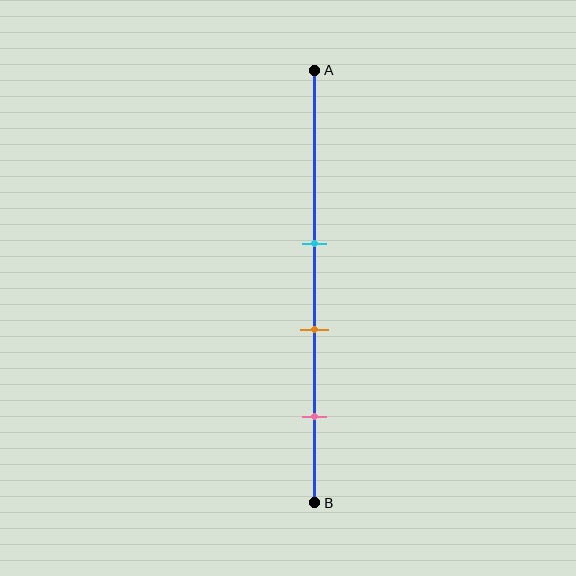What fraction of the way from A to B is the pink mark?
The pink mark is approximately 80% (0.8) of the way from A to B.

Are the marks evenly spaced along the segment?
Yes, the marks are approximately evenly spaced.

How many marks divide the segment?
There are 3 marks dividing the segment.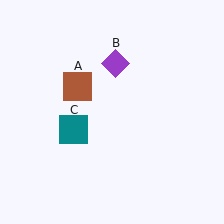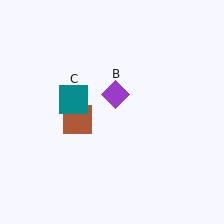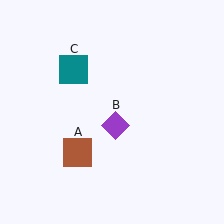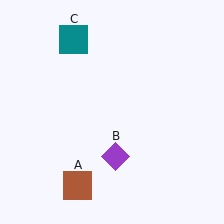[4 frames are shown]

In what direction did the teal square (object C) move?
The teal square (object C) moved up.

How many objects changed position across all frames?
3 objects changed position: brown square (object A), purple diamond (object B), teal square (object C).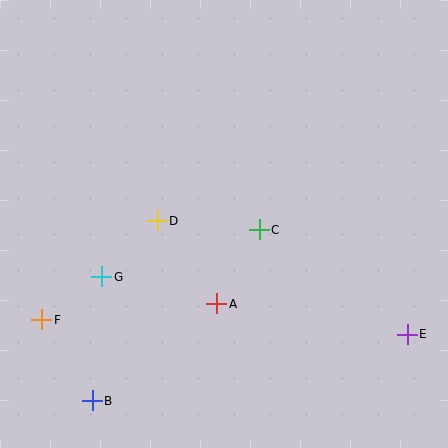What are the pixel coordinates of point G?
Point G is at (102, 277).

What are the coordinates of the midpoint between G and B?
The midpoint between G and B is at (97, 339).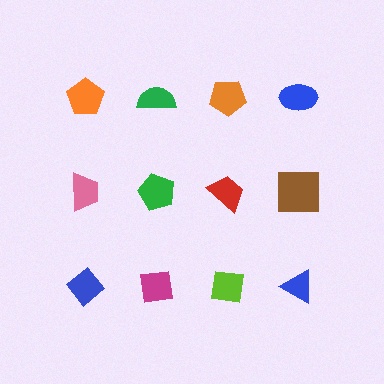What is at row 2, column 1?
A pink trapezoid.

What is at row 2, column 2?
A green pentagon.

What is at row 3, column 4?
A blue triangle.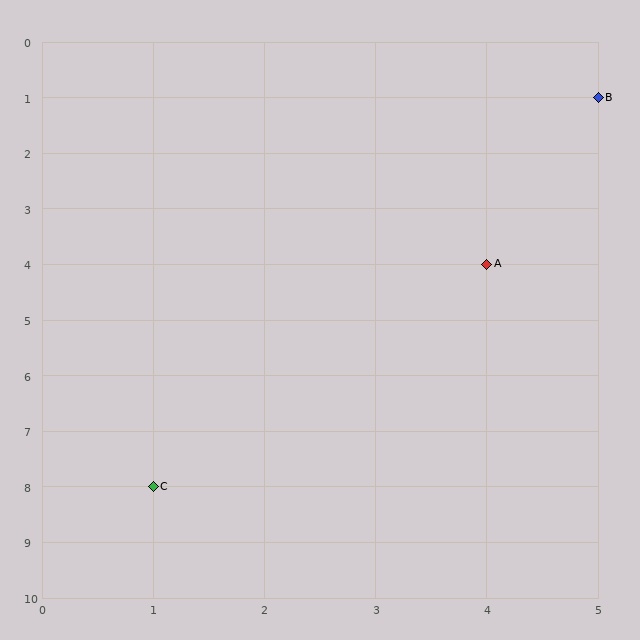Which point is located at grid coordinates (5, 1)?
Point B is at (5, 1).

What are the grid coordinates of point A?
Point A is at grid coordinates (4, 4).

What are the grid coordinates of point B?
Point B is at grid coordinates (5, 1).